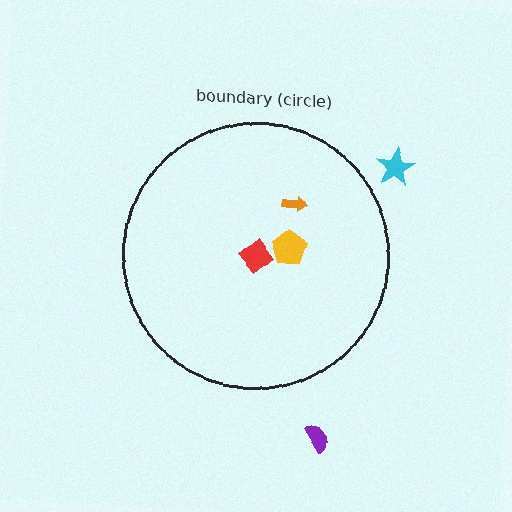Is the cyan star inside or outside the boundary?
Outside.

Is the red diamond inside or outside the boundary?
Inside.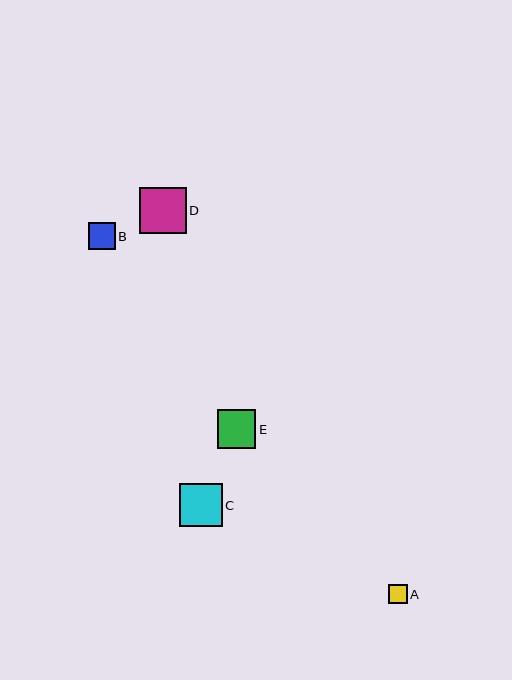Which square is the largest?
Square D is the largest with a size of approximately 46 pixels.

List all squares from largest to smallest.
From largest to smallest: D, C, E, B, A.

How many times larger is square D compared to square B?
Square D is approximately 1.7 times the size of square B.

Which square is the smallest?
Square A is the smallest with a size of approximately 18 pixels.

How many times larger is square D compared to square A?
Square D is approximately 2.5 times the size of square A.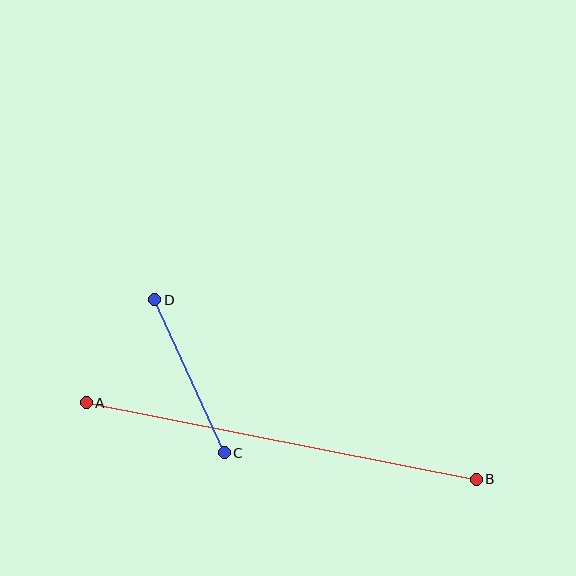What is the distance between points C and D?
The distance is approximately 168 pixels.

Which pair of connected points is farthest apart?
Points A and B are farthest apart.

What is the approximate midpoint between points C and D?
The midpoint is at approximately (190, 376) pixels.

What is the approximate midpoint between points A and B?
The midpoint is at approximately (281, 441) pixels.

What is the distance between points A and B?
The distance is approximately 397 pixels.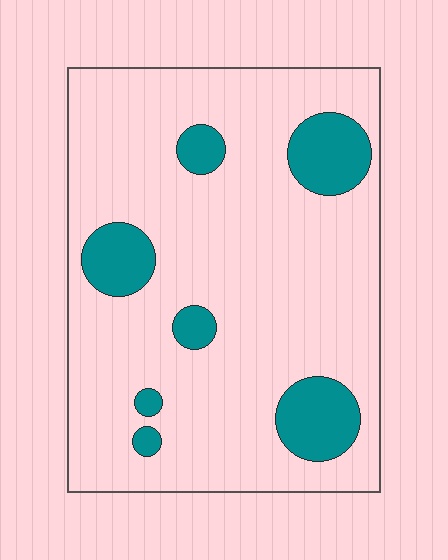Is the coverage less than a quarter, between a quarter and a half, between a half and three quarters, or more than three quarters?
Less than a quarter.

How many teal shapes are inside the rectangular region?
7.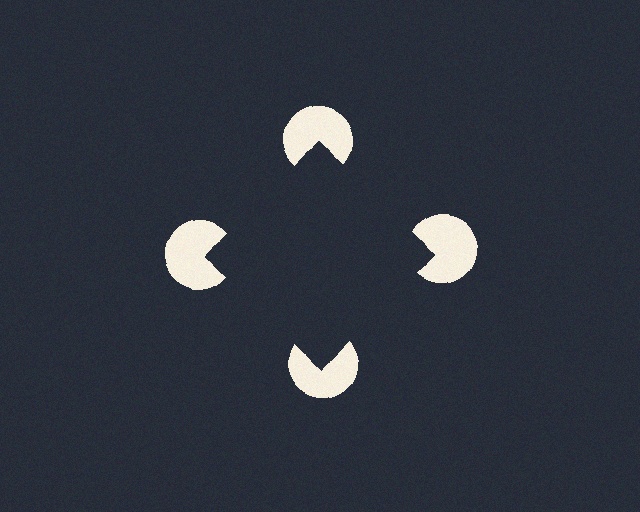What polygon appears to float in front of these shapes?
An illusory square — its edges are inferred from the aligned wedge cuts in the pac-man discs, not physically drawn.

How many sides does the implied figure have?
4 sides.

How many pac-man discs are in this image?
There are 4 — one at each vertex of the illusory square.